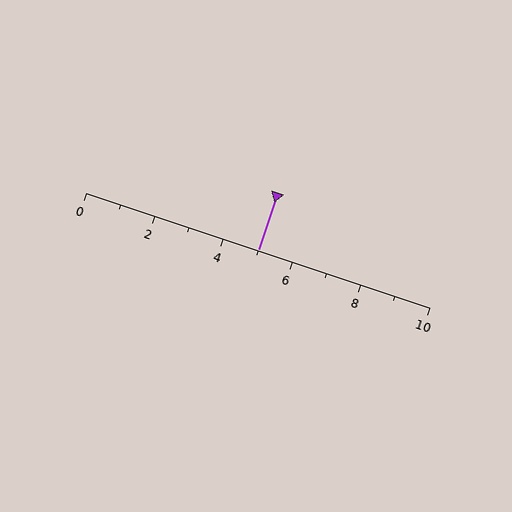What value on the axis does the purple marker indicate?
The marker indicates approximately 5.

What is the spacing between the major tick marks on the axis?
The major ticks are spaced 2 apart.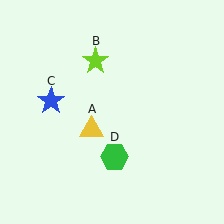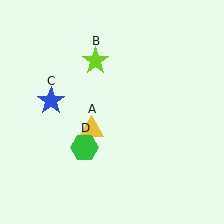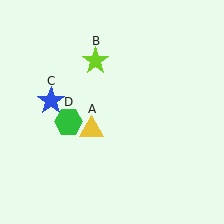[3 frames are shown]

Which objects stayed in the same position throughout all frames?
Yellow triangle (object A) and lime star (object B) and blue star (object C) remained stationary.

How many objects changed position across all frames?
1 object changed position: green hexagon (object D).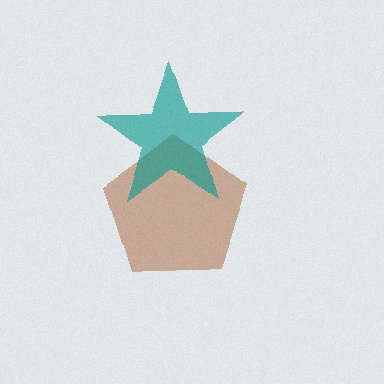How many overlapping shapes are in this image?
There are 2 overlapping shapes in the image.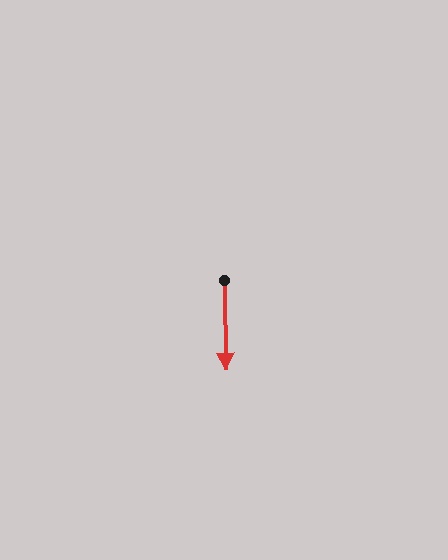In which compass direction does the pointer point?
South.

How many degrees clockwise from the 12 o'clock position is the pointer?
Approximately 179 degrees.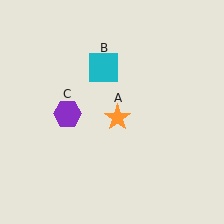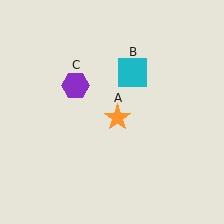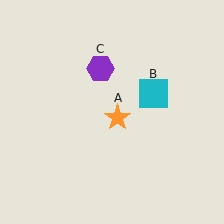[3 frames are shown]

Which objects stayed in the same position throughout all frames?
Orange star (object A) remained stationary.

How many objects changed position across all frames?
2 objects changed position: cyan square (object B), purple hexagon (object C).